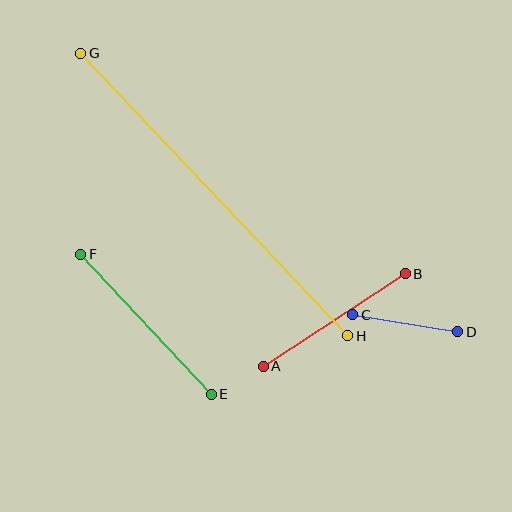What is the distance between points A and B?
The distance is approximately 170 pixels.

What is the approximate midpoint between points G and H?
The midpoint is at approximately (214, 195) pixels.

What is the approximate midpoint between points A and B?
The midpoint is at approximately (334, 320) pixels.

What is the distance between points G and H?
The distance is approximately 389 pixels.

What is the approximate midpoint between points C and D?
The midpoint is at approximately (405, 323) pixels.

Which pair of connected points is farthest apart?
Points G and H are farthest apart.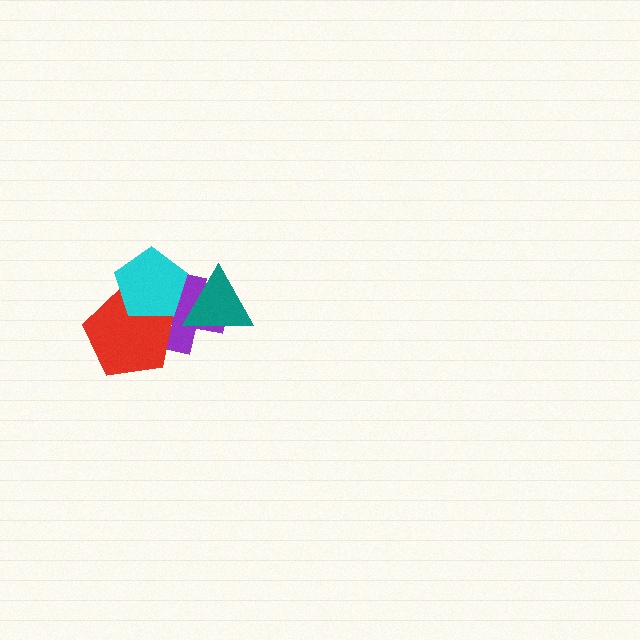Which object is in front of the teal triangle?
The cyan pentagon is in front of the teal triangle.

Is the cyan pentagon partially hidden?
No, no other shape covers it.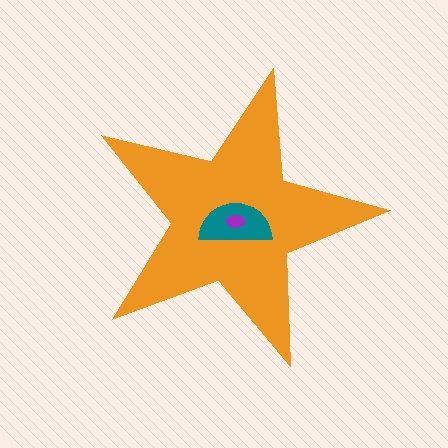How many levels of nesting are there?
3.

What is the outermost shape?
The orange star.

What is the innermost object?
The purple ellipse.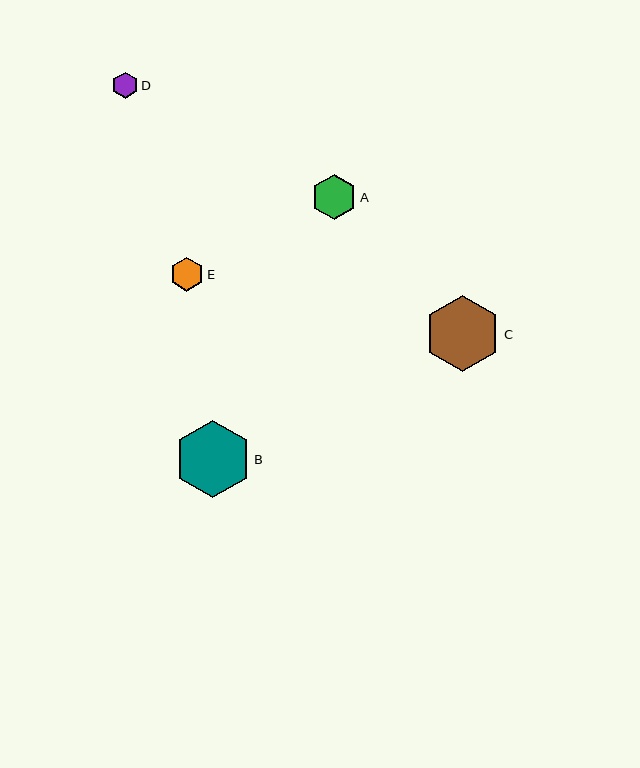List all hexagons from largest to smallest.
From largest to smallest: B, C, A, E, D.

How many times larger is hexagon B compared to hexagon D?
Hexagon B is approximately 3.0 times the size of hexagon D.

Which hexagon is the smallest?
Hexagon D is the smallest with a size of approximately 26 pixels.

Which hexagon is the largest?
Hexagon B is the largest with a size of approximately 78 pixels.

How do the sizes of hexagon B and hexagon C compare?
Hexagon B and hexagon C are approximately the same size.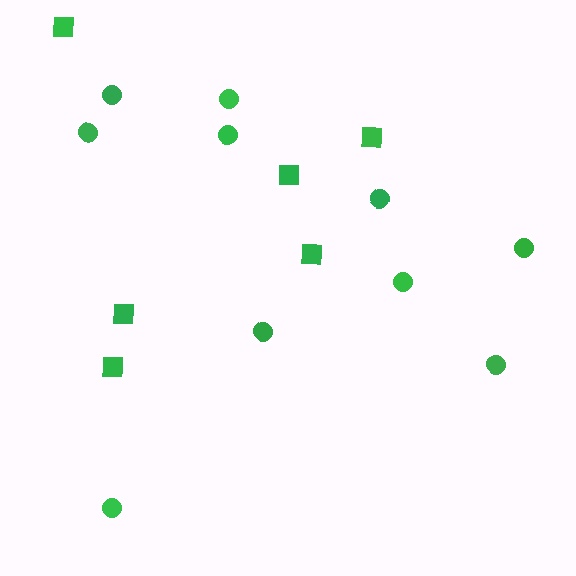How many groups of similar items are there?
There are 2 groups: one group of squares (6) and one group of circles (10).